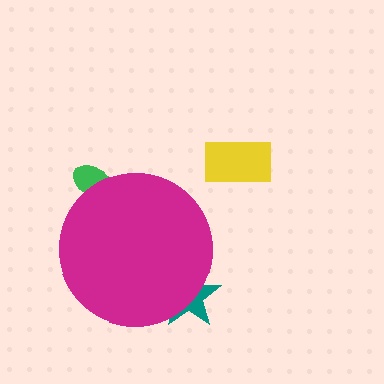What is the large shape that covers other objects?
A magenta circle.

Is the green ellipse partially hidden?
Yes, the green ellipse is partially hidden behind the magenta circle.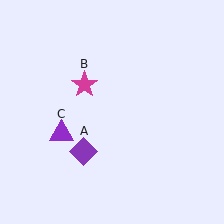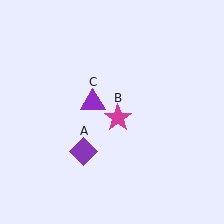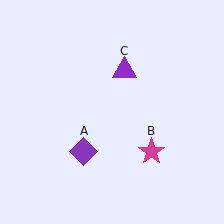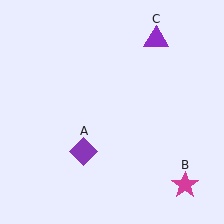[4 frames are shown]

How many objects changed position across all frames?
2 objects changed position: magenta star (object B), purple triangle (object C).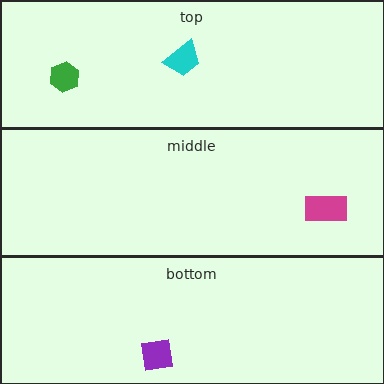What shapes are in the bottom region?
The purple square.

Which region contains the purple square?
The bottom region.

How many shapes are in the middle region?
1.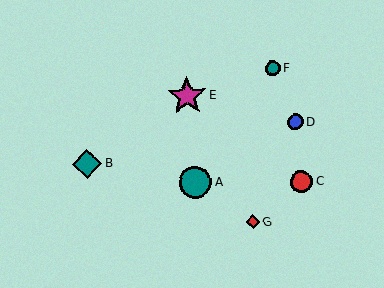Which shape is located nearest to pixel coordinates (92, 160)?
The teal diamond (labeled B) at (87, 164) is nearest to that location.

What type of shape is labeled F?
Shape F is a teal circle.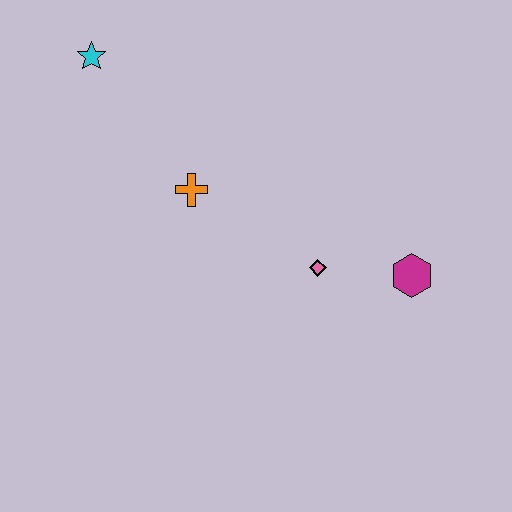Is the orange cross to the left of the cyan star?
No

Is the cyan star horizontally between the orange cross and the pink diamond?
No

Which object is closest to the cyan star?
The orange cross is closest to the cyan star.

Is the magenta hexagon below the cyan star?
Yes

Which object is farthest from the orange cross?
The magenta hexagon is farthest from the orange cross.